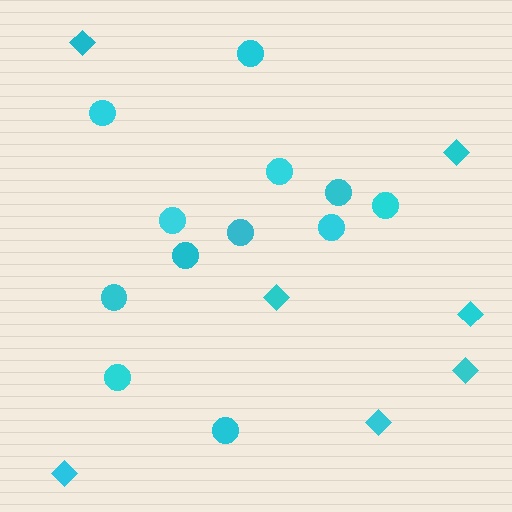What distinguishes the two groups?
There are 2 groups: one group of circles (12) and one group of diamonds (7).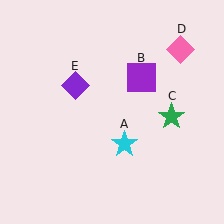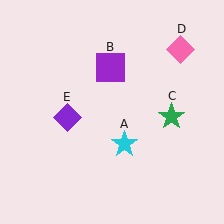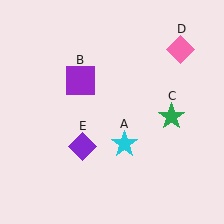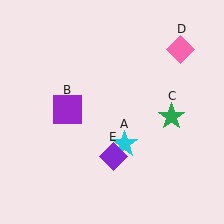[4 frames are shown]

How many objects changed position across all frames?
2 objects changed position: purple square (object B), purple diamond (object E).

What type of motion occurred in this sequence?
The purple square (object B), purple diamond (object E) rotated counterclockwise around the center of the scene.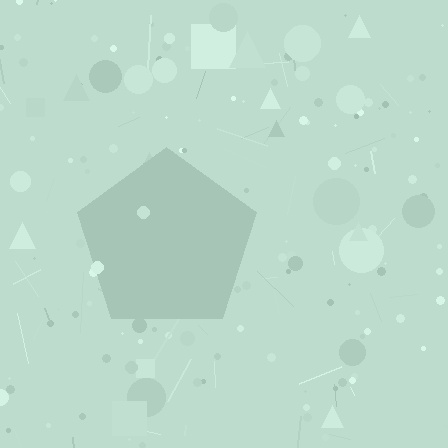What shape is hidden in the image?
A pentagon is hidden in the image.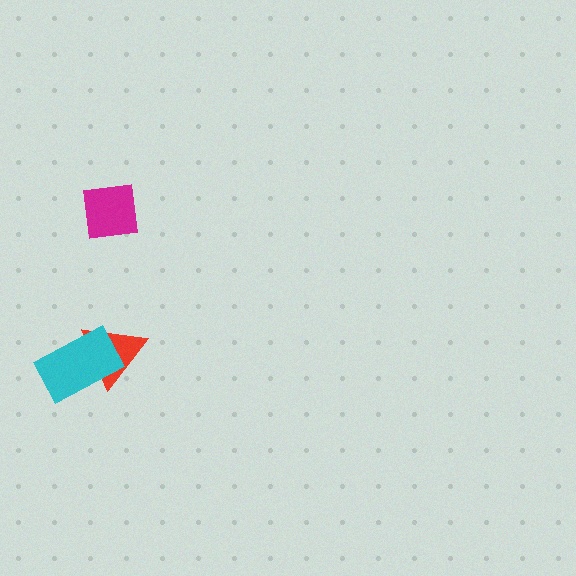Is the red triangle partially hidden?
Yes, it is partially covered by another shape.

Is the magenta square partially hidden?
No, no other shape covers it.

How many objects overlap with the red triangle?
1 object overlaps with the red triangle.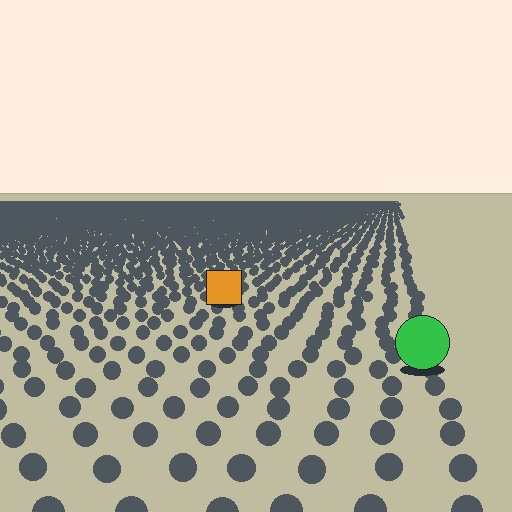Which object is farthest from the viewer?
The orange square is farthest from the viewer. It appears smaller and the ground texture around it is denser.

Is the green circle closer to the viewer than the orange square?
Yes. The green circle is closer — you can tell from the texture gradient: the ground texture is coarser near it.